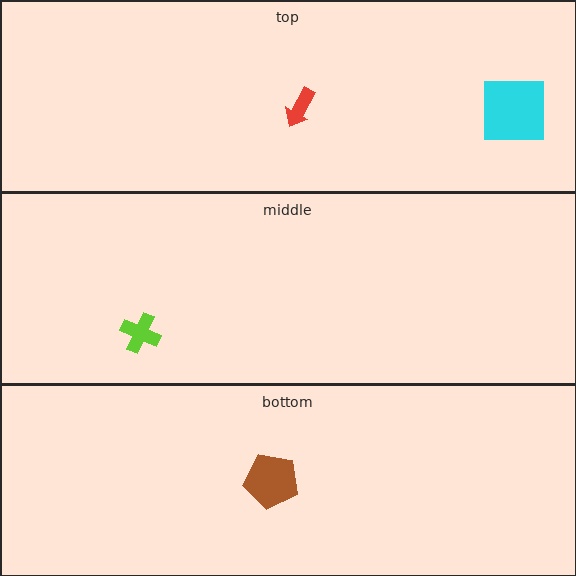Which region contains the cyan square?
The top region.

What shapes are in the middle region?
The lime cross.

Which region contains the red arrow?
The top region.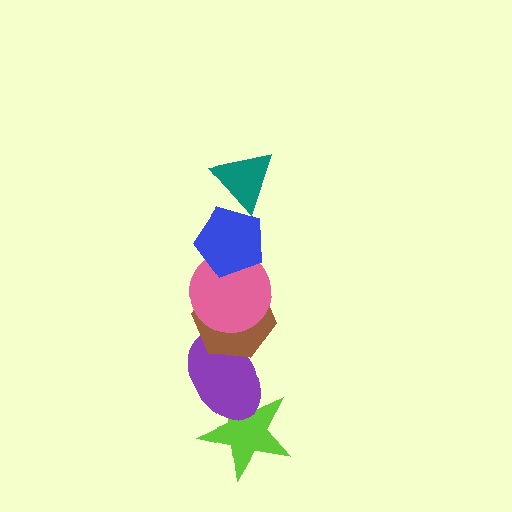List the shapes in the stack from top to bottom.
From top to bottom: the teal triangle, the blue pentagon, the pink circle, the brown hexagon, the purple ellipse, the lime star.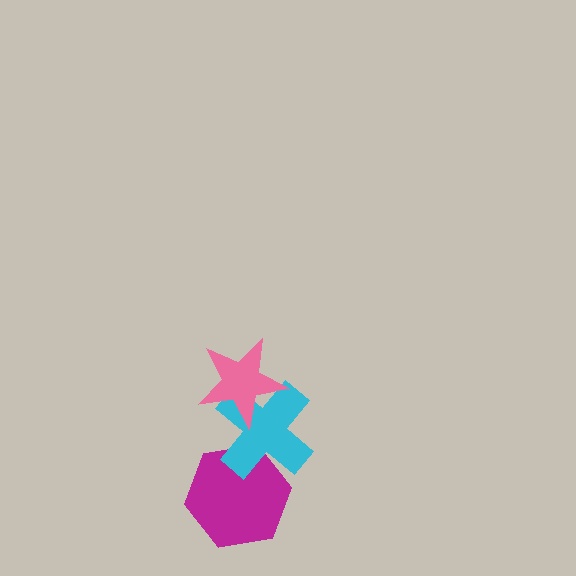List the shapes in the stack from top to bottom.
From top to bottom: the pink star, the cyan cross, the magenta hexagon.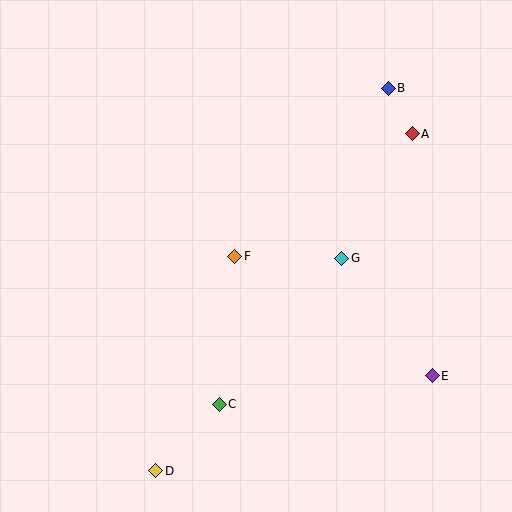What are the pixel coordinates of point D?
Point D is at (156, 471).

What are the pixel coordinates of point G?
Point G is at (342, 258).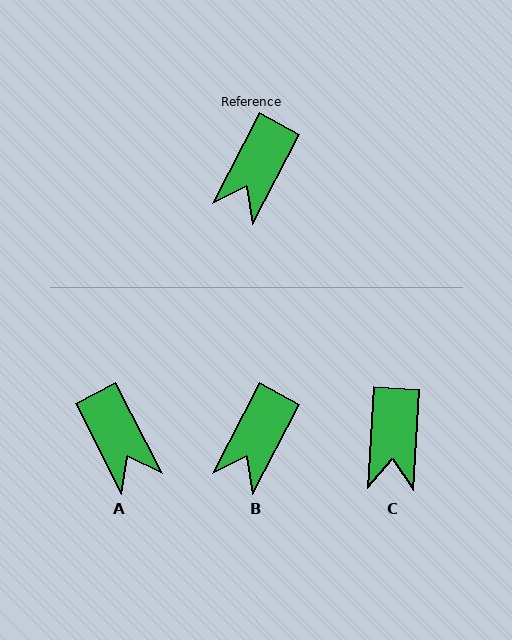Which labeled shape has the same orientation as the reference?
B.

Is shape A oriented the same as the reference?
No, it is off by about 55 degrees.